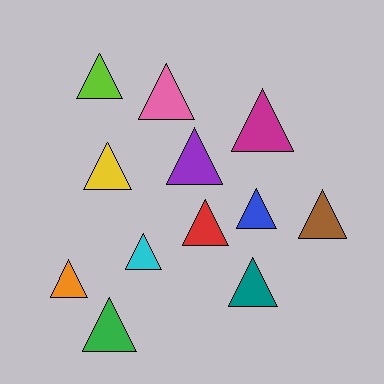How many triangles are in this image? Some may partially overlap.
There are 12 triangles.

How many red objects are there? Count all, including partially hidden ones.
There is 1 red object.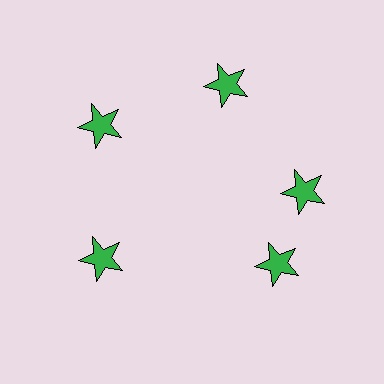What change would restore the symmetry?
The symmetry would be restored by rotating it back into even spacing with its neighbors so that all 5 stars sit at equal angles and equal distance from the center.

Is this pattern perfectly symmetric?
No. The 5 green stars are arranged in a ring, but one element near the 5 o'clock position is rotated out of alignment along the ring, breaking the 5-fold rotational symmetry.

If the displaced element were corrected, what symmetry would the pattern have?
It would have 5-fold rotational symmetry — the pattern would map onto itself every 72 degrees.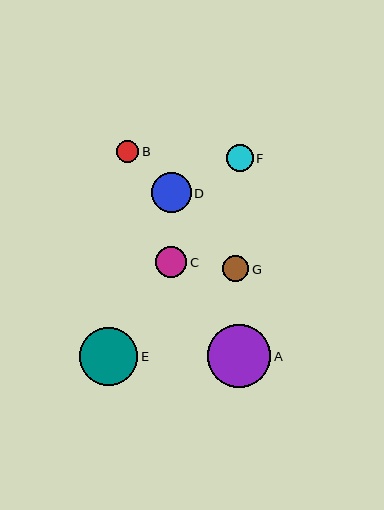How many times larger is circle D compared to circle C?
Circle D is approximately 1.3 times the size of circle C.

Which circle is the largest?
Circle A is the largest with a size of approximately 63 pixels.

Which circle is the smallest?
Circle B is the smallest with a size of approximately 22 pixels.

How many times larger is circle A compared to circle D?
Circle A is approximately 1.6 times the size of circle D.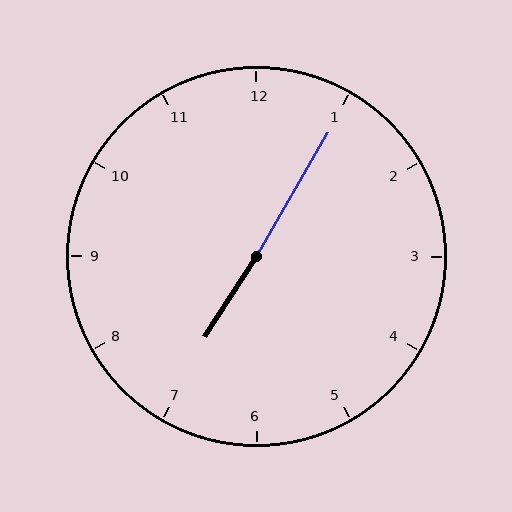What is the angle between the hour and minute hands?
Approximately 178 degrees.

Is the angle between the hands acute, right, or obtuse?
It is obtuse.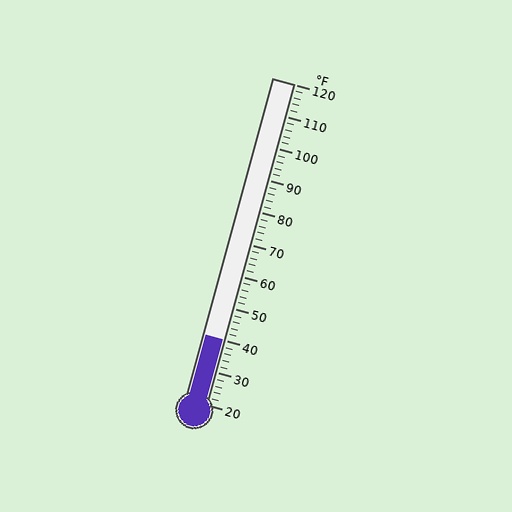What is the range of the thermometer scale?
The thermometer scale ranges from 20°F to 120°F.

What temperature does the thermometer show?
The thermometer shows approximately 40°F.